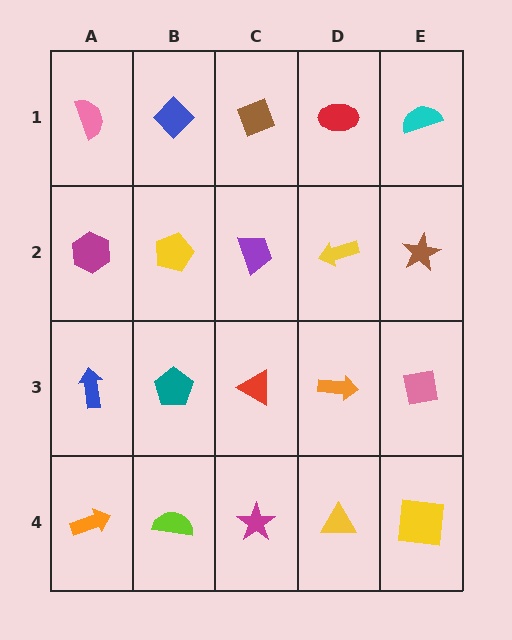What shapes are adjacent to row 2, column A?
A pink semicircle (row 1, column A), a blue arrow (row 3, column A), a yellow pentagon (row 2, column B).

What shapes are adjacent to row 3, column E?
A brown star (row 2, column E), a yellow square (row 4, column E), an orange arrow (row 3, column D).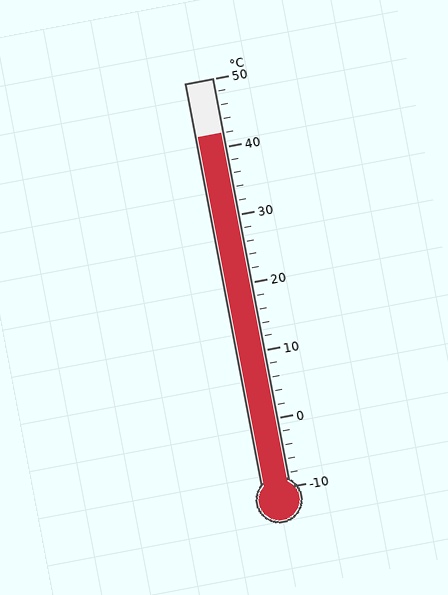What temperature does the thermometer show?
The thermometer shows approximately 42°C.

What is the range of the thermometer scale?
The thermometer scale ranges from -10°C to 50°C.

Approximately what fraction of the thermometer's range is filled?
The thermometer is filled to approximately 85% of its range.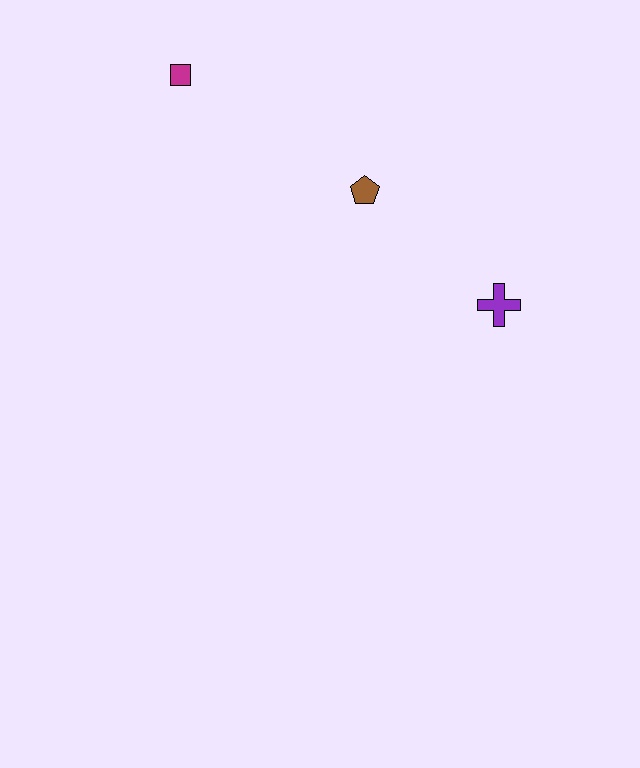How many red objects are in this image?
There are no red objects.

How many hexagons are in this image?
There are no hexagons.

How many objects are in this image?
There are 3 objects.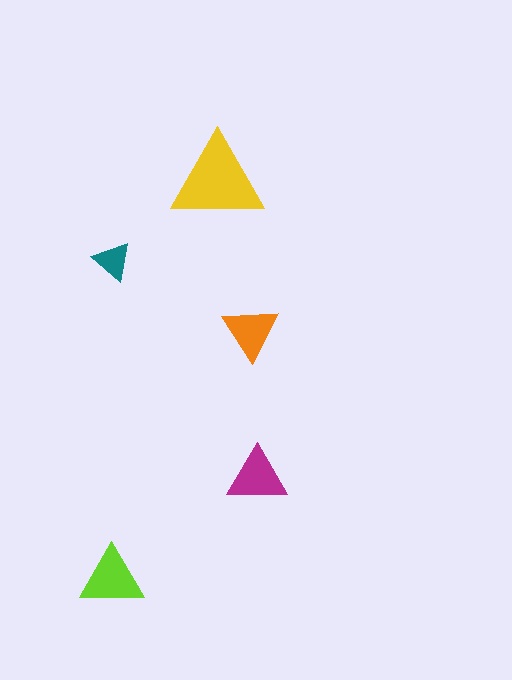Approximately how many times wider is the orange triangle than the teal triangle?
About 1.5 times wider.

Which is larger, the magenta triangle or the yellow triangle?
The yellow one.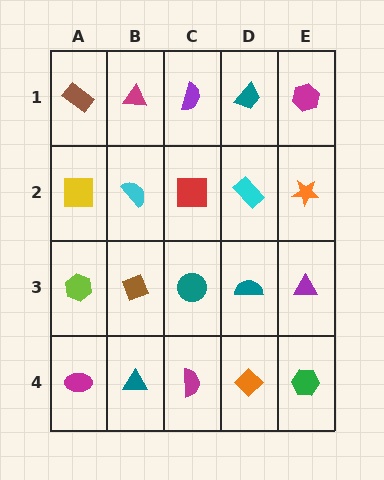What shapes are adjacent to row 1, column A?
A yellow square (row 2, column A), a magenta triangle (row 1, column B).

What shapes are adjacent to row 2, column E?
A magenta hexagon (row 1, column E), a purple triangle (row 3, column E), a cyan rectangle (row 2, column D).